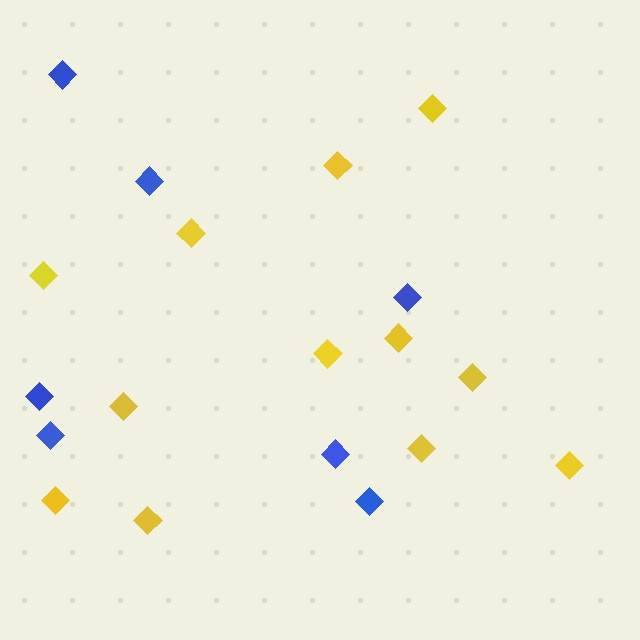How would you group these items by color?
There are 2 groups: one group of yellow diamonds (12) and one group of blue diamonds (7).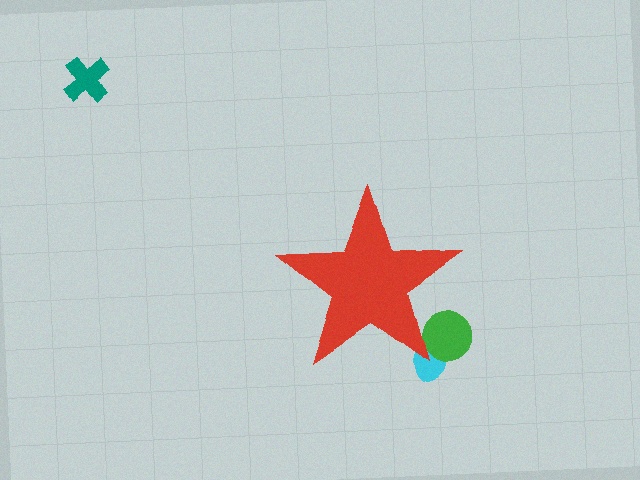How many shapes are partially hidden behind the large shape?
2 shapes are partially hidden.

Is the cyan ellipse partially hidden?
Yes, the cyan ellipse is partially hidden behind the red star.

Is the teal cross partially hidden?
No, the teal cross is fully visible.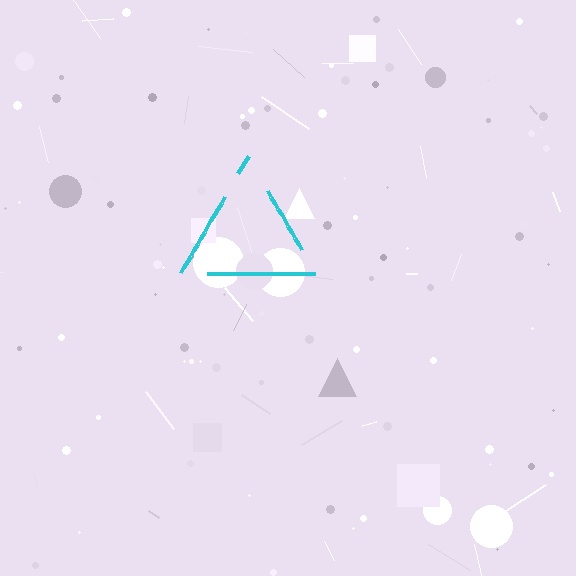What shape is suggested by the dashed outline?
The dashed outline suggests a triangle.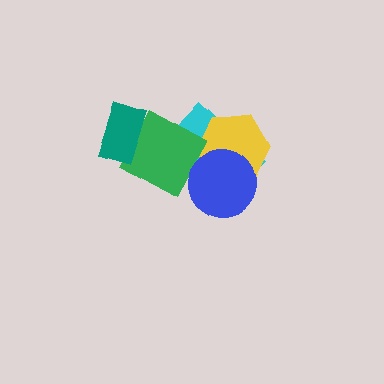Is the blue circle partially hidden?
No, no other shape covers it.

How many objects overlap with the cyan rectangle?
3 objects overlap with the cyan rectangle.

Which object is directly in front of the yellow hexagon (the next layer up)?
The green diamond is directly in front of the yellow hexagon.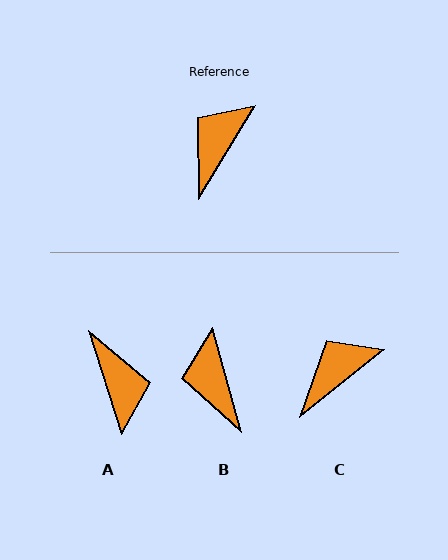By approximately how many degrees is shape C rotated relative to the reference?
Approximately 20 degrees clockwise.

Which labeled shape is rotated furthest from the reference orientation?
A, about 131 degrees away.